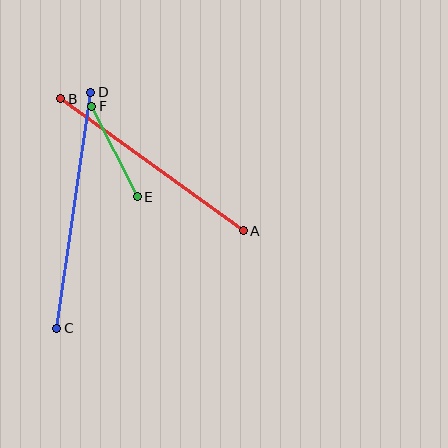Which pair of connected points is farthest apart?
Points C and D are farthest apart.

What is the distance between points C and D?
The distance is approximately 238 pixels.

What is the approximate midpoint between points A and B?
The midpoint is at approximately (152, 165) pixels.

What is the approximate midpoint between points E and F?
The midpoint is at approximately (114, 151) pixels.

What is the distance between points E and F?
The distance is approximately 101 pixels.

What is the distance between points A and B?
The distance is approximately 225 pixels.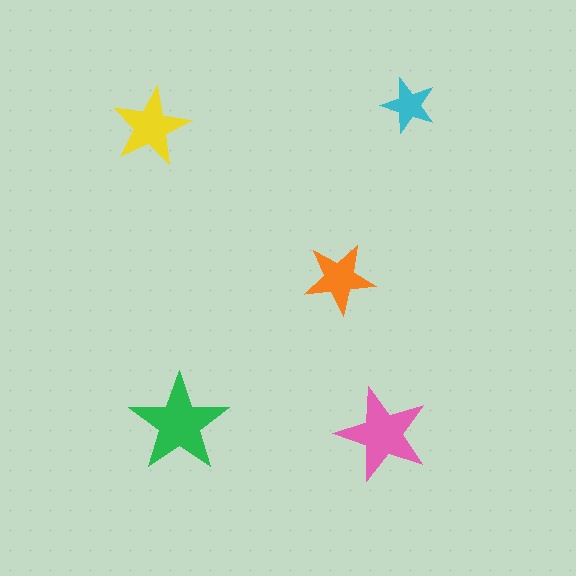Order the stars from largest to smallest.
the green one, the pink one, the yellow one, the orange one, the cyan one.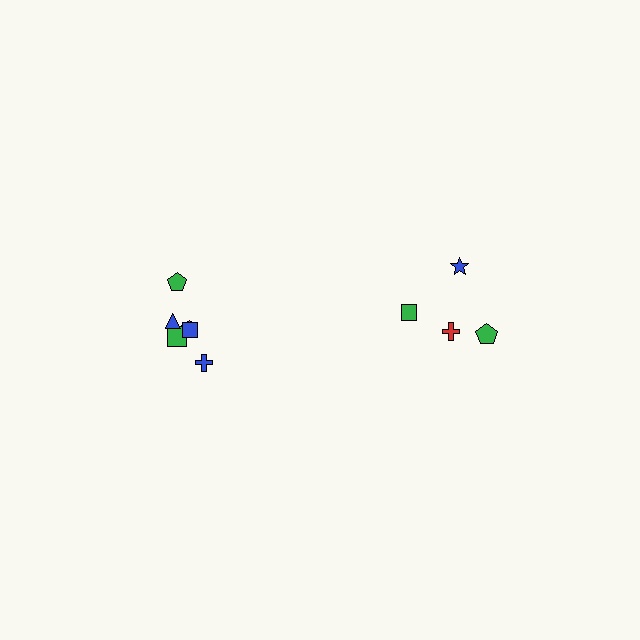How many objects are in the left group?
There are 6 objects.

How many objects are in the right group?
There are 4 objects.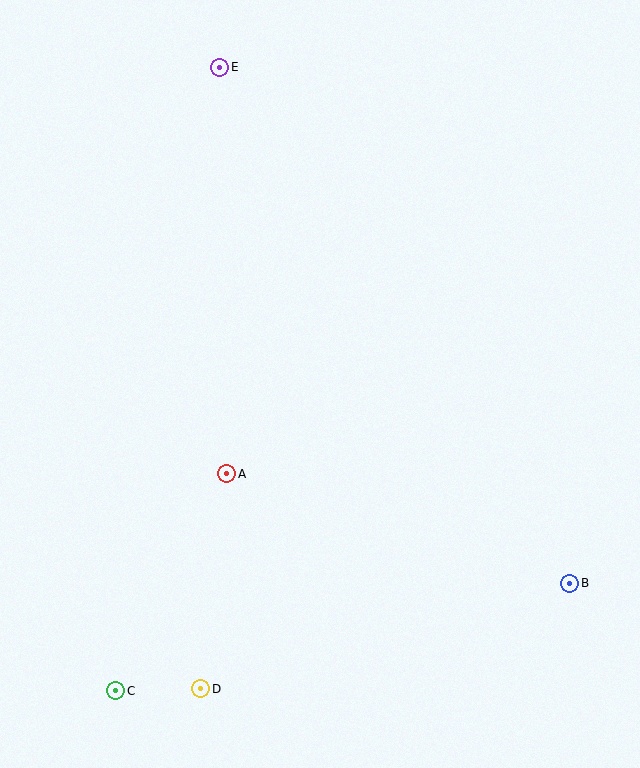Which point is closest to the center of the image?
Point A at (227, 474) is closest to the center.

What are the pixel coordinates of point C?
Point C is at (116, 691).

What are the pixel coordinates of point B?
Point B is at (570, 583).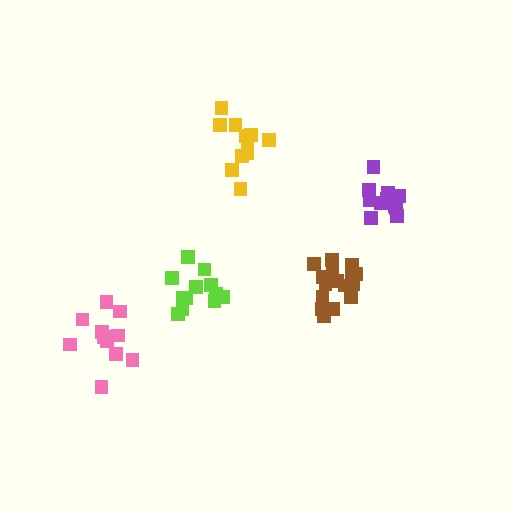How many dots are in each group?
Group 1: 12 dots, Group 2: 11 dots, Group 3: 11 dots, Group 4: 17 dots, Group 5: 11 dots (62 total).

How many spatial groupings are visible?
There are 5 spatial groupings.